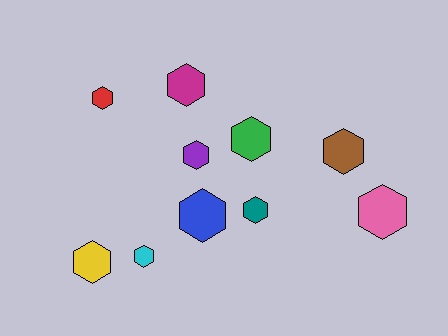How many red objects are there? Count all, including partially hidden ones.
There is 1 red object.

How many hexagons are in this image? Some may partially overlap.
There are 10 hexagons.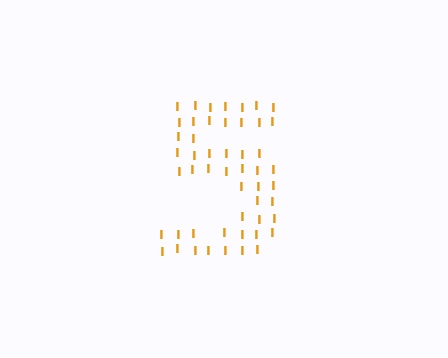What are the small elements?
The small elements are letter I's.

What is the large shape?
The large shape is the digit 5.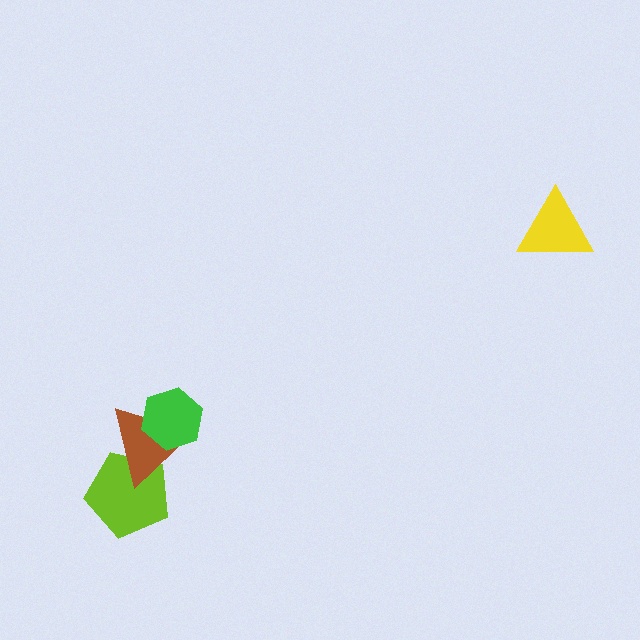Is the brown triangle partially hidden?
Yes, it is partially covered by another shape.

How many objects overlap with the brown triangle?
2 objects overlap with the brown triangle.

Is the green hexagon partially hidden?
No, no other shape covers it.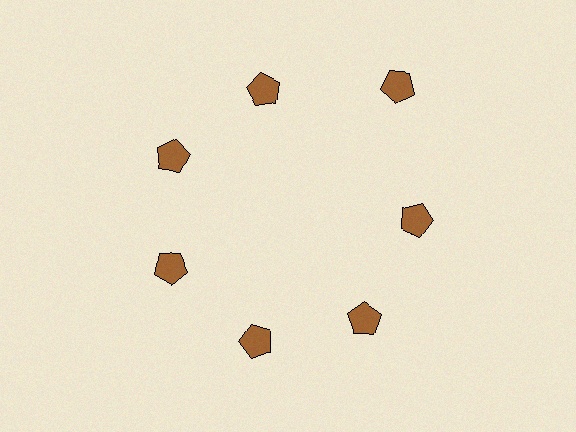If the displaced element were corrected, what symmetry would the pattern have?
It would have 7-fold rotational symmetry — the pattern would map onto itself every 51 degrees.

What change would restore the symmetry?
The symmetry would be restored by moving it inward, back onto the ring so that all 7 pentagons sit at equal angles and equal distance from the center.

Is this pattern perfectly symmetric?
No. The 7 brown pentagons are arranged in a ring, but one element near the 1 o'clock position is pushed outward from the center, breaking the 7-fold rotational symmetry.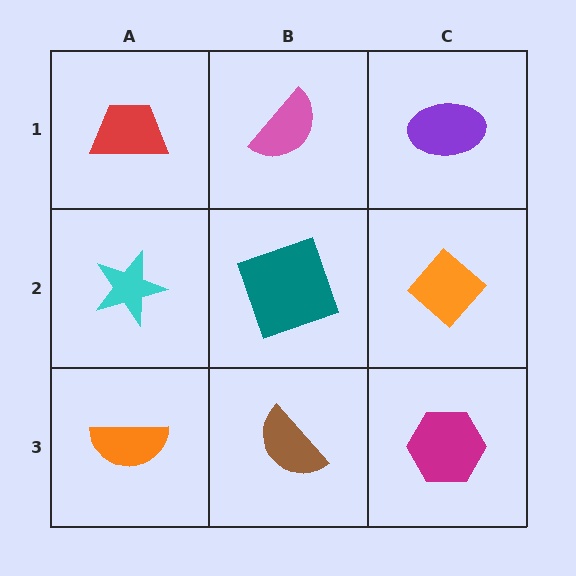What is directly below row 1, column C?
An orange diamond.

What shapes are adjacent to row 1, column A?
A cyan star (row 2, column A), a pink semicircle (row 1, column B).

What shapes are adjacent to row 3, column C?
An orange diamond (row 2, column C), a brown semicircle (row 3, column B).